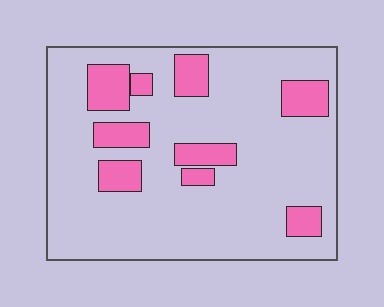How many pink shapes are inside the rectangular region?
9.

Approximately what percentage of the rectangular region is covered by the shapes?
Approximately 20%.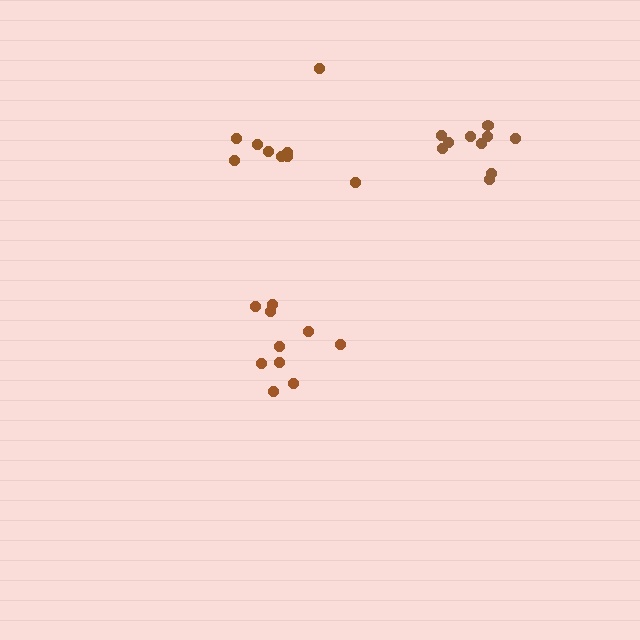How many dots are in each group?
Group 1: 10 dots, Group 2: 10 dots, Group 3: 9 dots (29 total).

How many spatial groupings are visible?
There are 3 spatial groupings.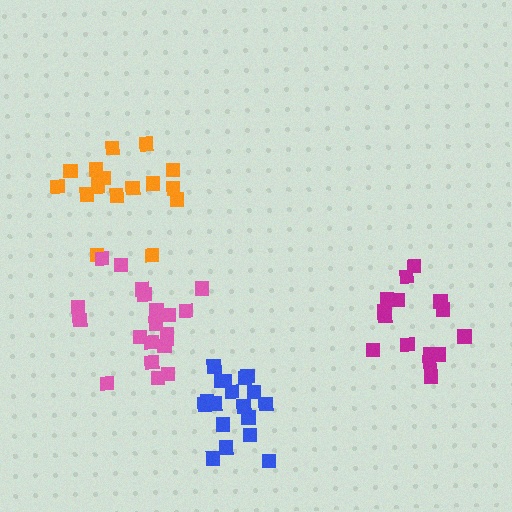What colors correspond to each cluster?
The clusters are colored: orange, pink, blue, magenta.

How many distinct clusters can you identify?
There are 4 distinct clusters.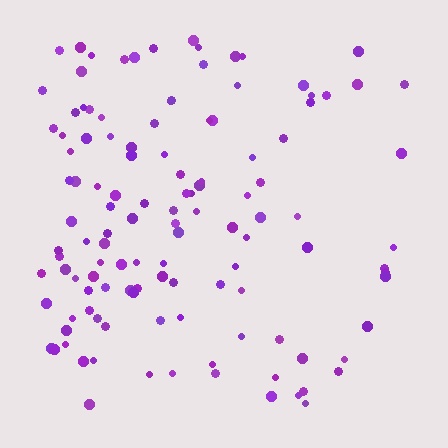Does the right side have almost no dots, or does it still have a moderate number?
Still a moderate number, just noticeably fewer than the left.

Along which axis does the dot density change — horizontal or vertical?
Horizontal.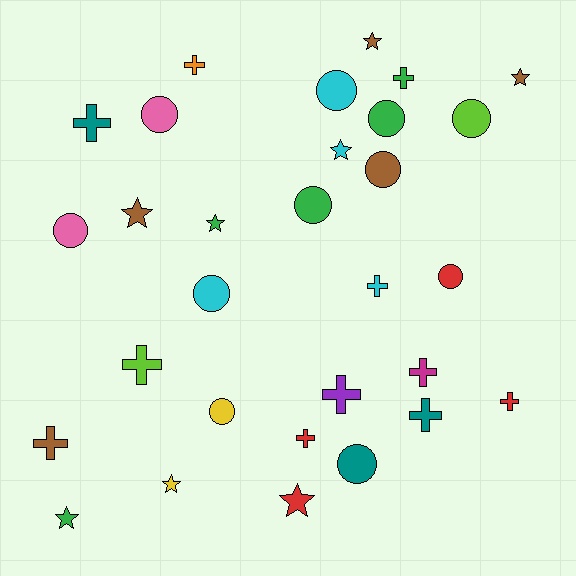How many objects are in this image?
There are 30 objects.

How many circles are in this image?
There are 11 circles.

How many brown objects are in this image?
There are 5 brown objects.